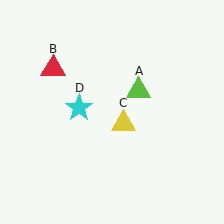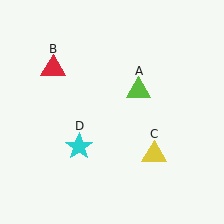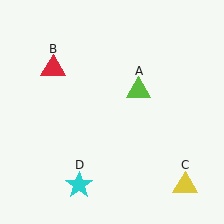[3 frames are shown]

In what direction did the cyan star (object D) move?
The cyan star (object D) moved down.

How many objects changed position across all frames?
2 objects changed position: yellow triangle (object C), cyan star (object D).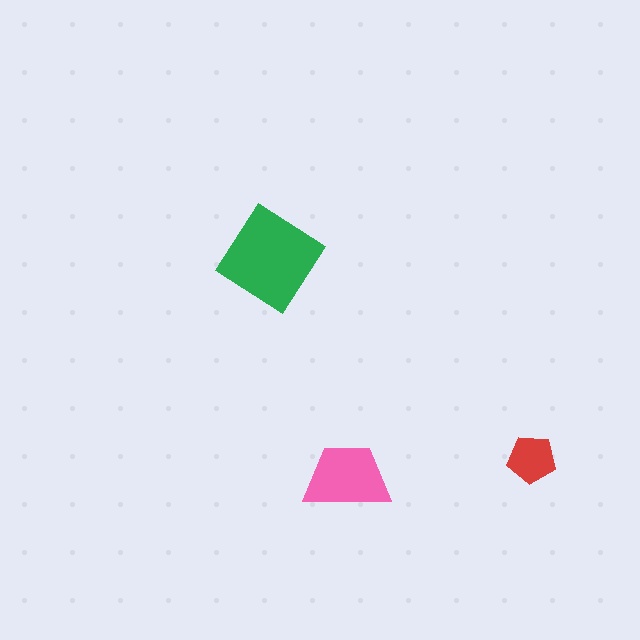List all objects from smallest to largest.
The red pentagon, the pink trapezoid, the green diamond.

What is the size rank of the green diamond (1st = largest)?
1st.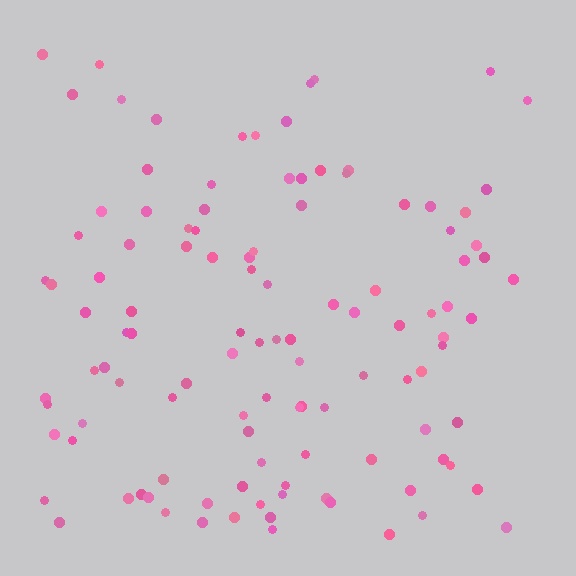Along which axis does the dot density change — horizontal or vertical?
Vertical.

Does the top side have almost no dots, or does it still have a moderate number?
Still a moderate number, just noticeably fewer than the bottom.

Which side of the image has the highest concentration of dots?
The bottom.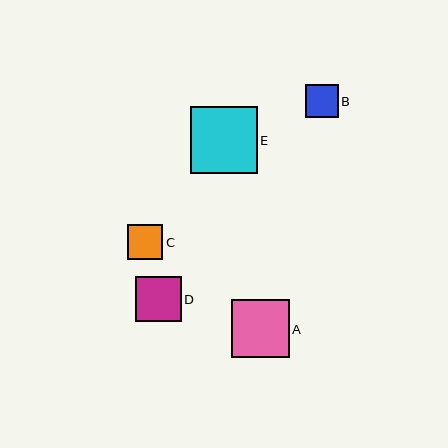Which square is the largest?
Square E is the largest with a size of approximately 66 pixels.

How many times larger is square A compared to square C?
Square A is approximately 1.6 times the size of square C.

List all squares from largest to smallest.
From largest to smallest: E, A, D, C, B.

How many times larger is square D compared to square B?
Square D is approximately 1.4 times the size of square B.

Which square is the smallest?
Square B is the smallest with a size of approximately 33 pixels.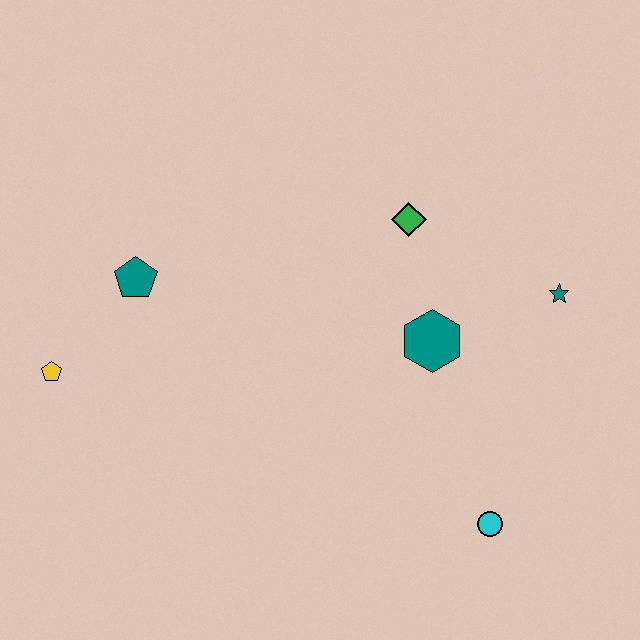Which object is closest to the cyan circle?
The teal hexagon is closest to the cyan circle.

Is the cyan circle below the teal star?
Yes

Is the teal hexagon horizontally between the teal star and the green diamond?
Yes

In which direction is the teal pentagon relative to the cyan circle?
The teal pentagon is to the left of the cyan circle.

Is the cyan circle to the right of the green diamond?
Yes